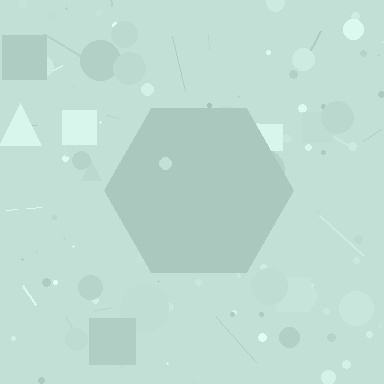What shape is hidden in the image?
A hexagon is hidden in the image.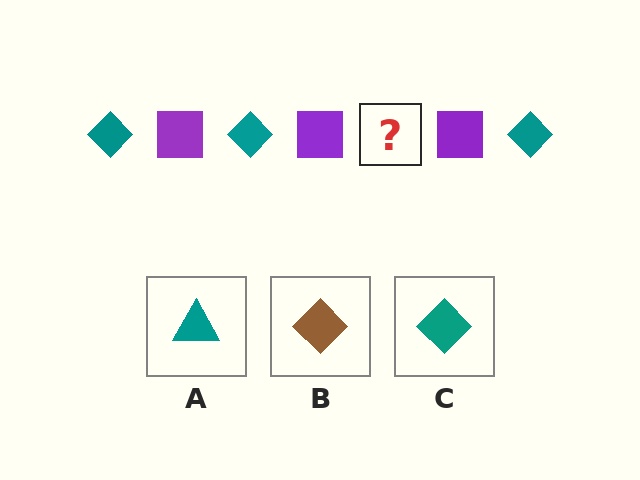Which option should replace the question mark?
Option C.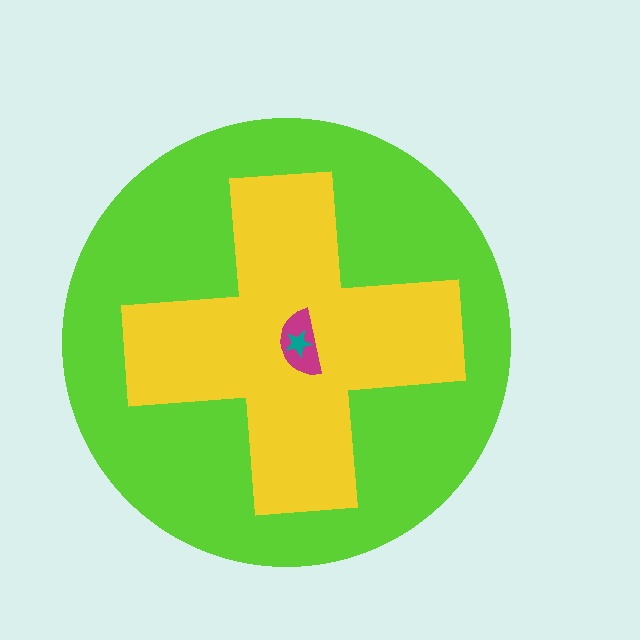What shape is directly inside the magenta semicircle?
The teal star.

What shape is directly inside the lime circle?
The yellow cross.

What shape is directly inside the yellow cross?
The magenta semicircle.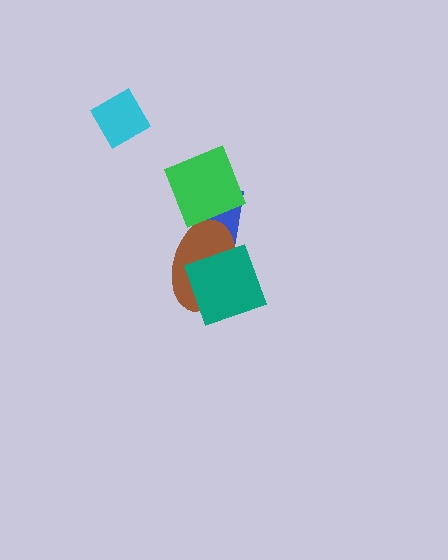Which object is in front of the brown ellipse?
The teal diamond is in front of the brown ellipse.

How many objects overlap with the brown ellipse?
2 objects overlap with the brown ellipse.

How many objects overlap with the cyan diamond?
0 objects overlap with the cyan diamond.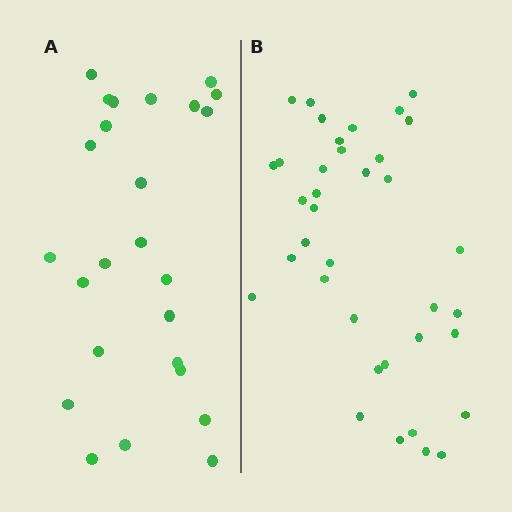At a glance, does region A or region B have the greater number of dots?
Region B (the right region) has more dots.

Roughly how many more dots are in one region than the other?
Region B has roughly 12 or so more dots than region A.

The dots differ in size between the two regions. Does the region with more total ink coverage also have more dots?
No. Region A has more total ink coverage because its dots are larger, but region B actually contains more individual dots. Total area can be misleading — the number of items is what matters here.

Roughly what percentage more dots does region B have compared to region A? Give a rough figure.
About 50% more.